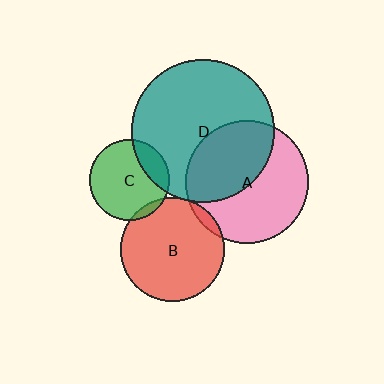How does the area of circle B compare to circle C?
Approximately 1.7 times.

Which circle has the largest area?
Circle D (teal).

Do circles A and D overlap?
Yes.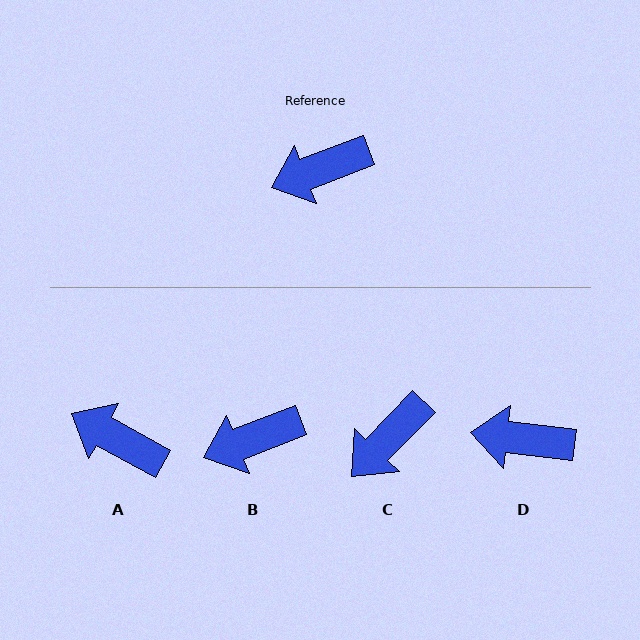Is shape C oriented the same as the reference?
No, it is off by about 25 degrees.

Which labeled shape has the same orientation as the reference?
B.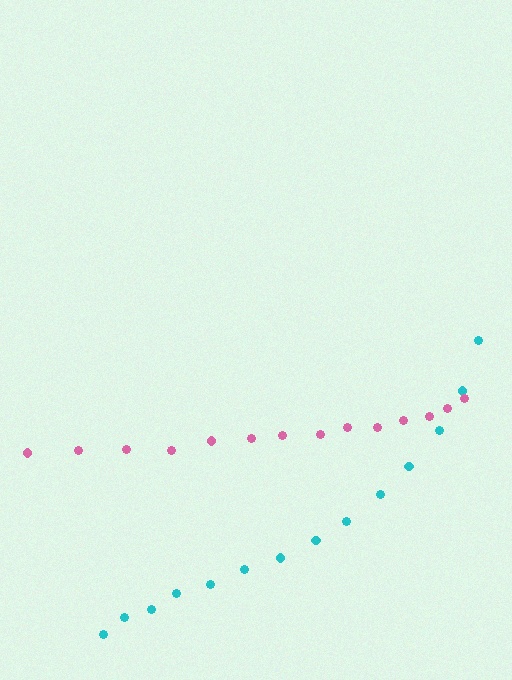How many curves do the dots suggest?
There are 2 distinct paths.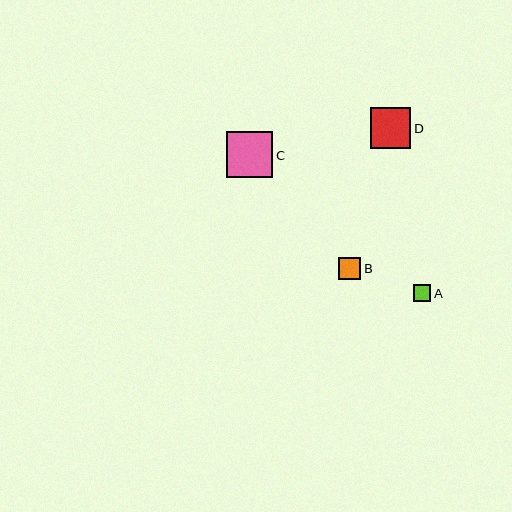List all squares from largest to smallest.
From largest to smallest: C, D, B, A.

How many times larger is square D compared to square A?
Square D is approximately 2.4 times the size of square A.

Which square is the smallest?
Square A is the smallest with a size of approximately 17 pixels.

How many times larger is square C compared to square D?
Square C is approximately 1.1 times the size of square D.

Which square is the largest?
Square C is the largest with a size of approximately 46 pixels.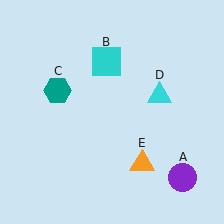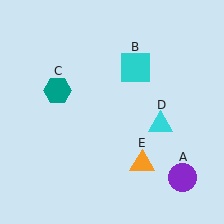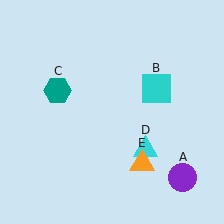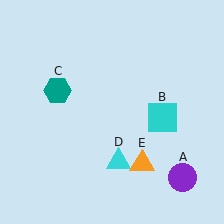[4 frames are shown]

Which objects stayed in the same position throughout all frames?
Purple circle (object A) and teal hexagon (object C) and orange triangle (object E) remained stationary.